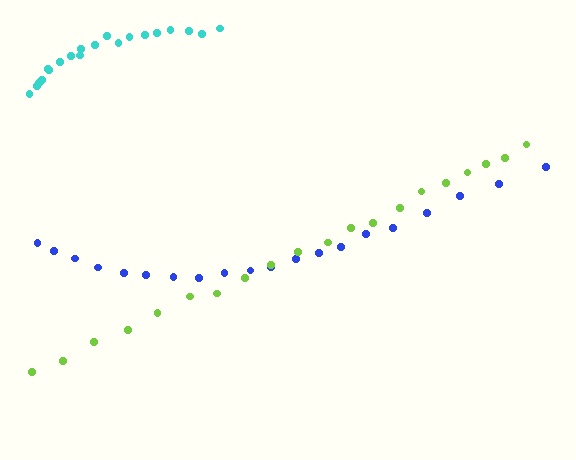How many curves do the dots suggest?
There are 3 distinct paths.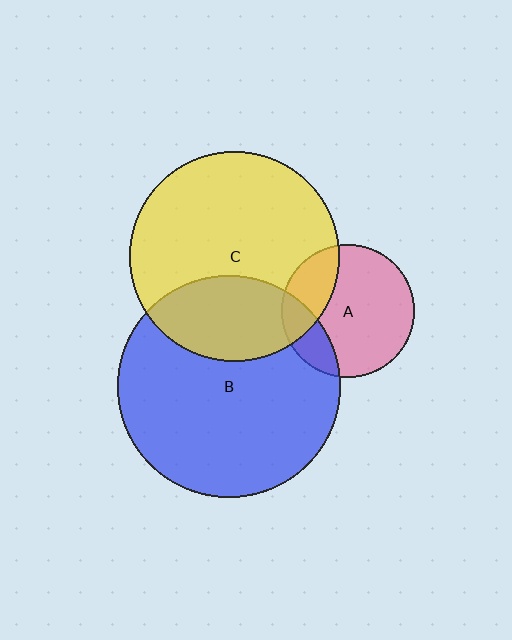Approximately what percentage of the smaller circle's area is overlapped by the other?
Approximately 25%.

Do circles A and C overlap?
Yes.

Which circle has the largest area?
Circle B (blue).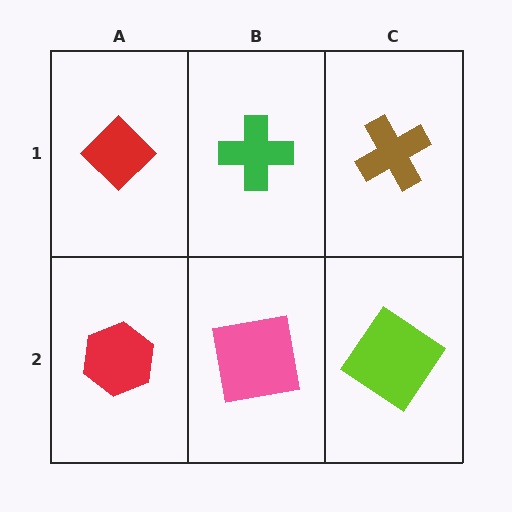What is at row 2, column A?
A red hexagon.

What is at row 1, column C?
A brown cross.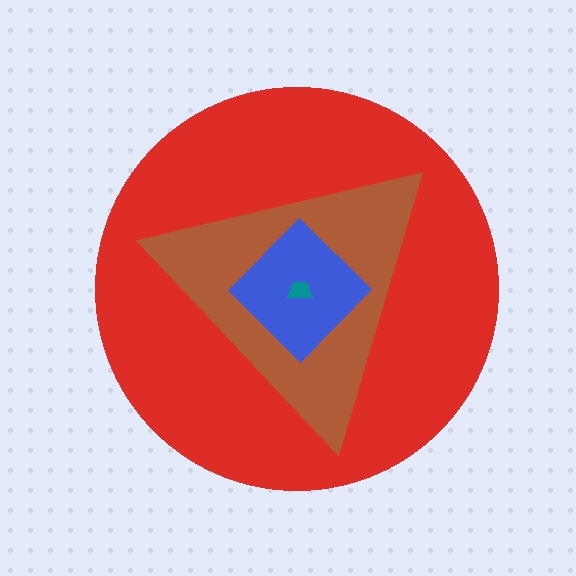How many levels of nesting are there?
4.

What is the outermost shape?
The red circle.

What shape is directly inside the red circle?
The brown triangle.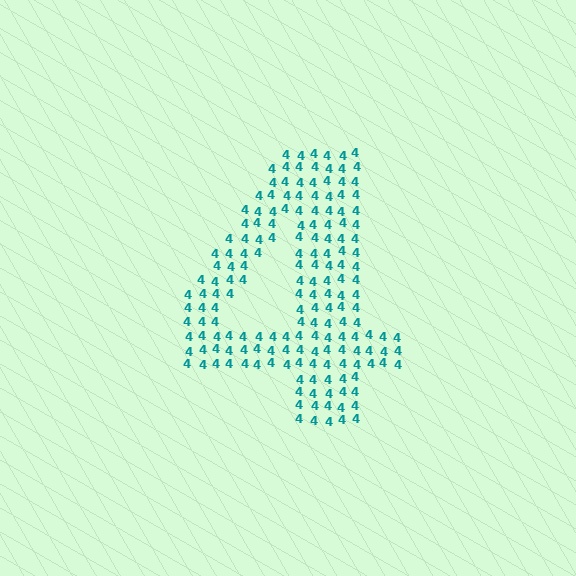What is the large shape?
The large shape is the digit 4.